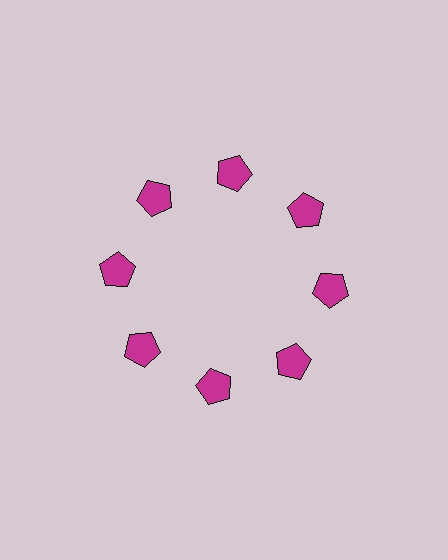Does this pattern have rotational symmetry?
Yes, this pattern has 8-fold rotational symmetry. It looks the same after rotating 45 degrees around the center.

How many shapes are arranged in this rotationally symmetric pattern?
There are 8 shapes, arranged in 8 groups of 1.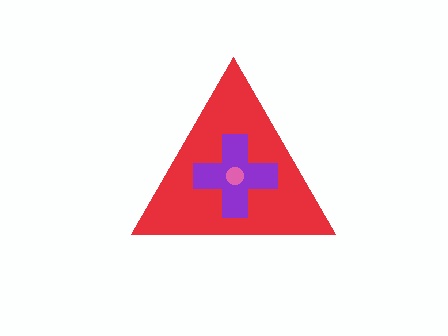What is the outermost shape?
The red triangle.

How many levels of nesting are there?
3.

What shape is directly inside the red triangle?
The purple cross.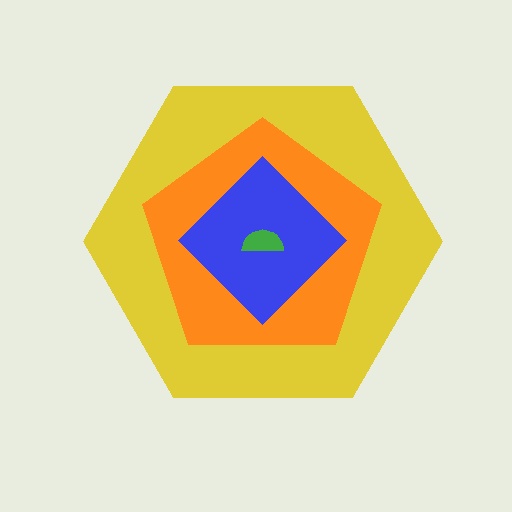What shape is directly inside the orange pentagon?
The blue diamond.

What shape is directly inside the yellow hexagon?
The orange pentagon.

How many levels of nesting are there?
4.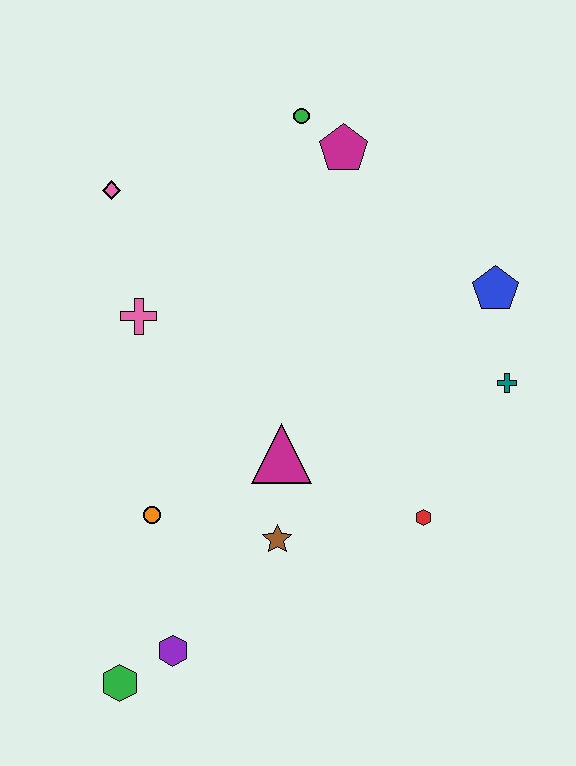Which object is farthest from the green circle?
The green hexagon is farthest from the green circle.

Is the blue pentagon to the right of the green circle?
Yes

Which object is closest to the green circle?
The magenta pentagon is closest to the green circle.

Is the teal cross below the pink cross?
Yes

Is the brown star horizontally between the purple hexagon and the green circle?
Yes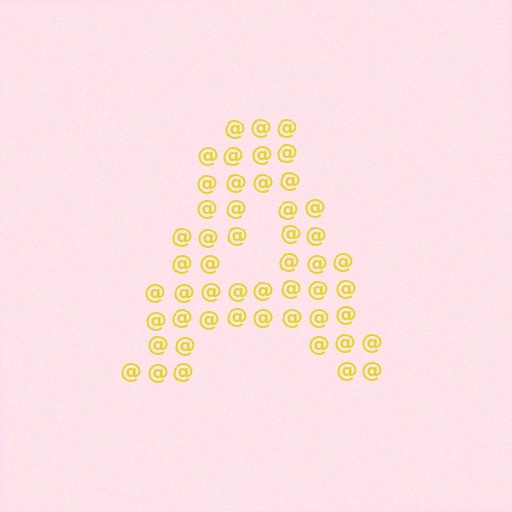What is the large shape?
The large shape is the letter A.